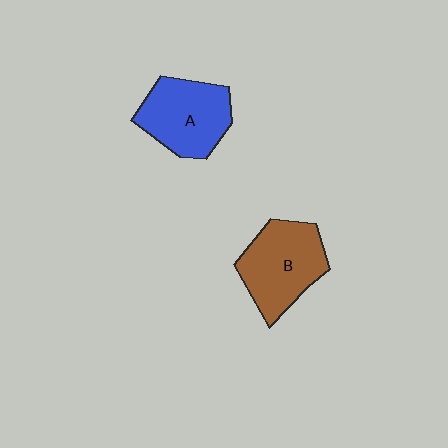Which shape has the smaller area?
Shape A (blue).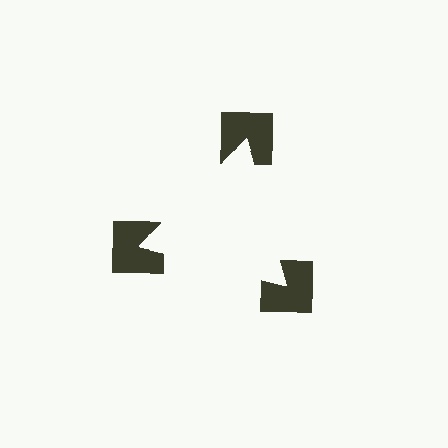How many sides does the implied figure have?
3 sides.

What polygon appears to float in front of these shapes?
An illusory triangle — its edges are inferred from the aligned wedge cuts in the notched squares, not physically drawn.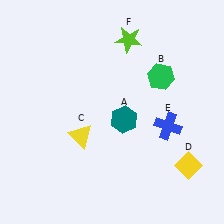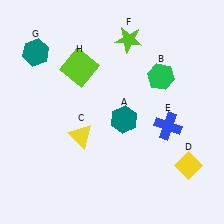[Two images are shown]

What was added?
A teal hexagon (G), a lime square (H) were added in Image 2.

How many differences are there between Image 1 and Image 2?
There are 2 differences between the two images.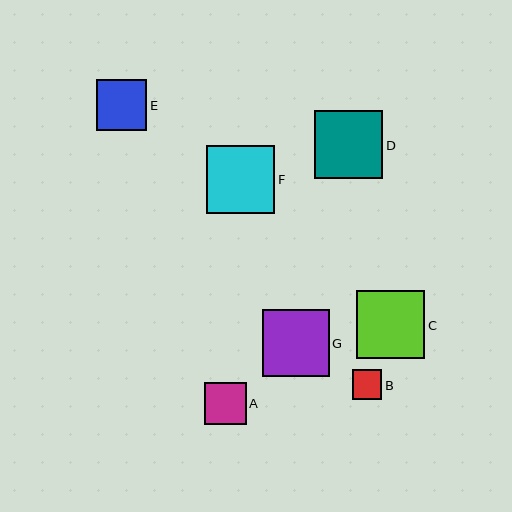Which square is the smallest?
Square B is the smallest with a size of approximately 29 pixels.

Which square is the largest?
Square F is the largest with a size of approximately 69 pixels.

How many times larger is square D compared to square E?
Square D is approximately 1.3 times the size of square E.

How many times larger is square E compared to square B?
Square E is approximately 1.7 times the size of square B.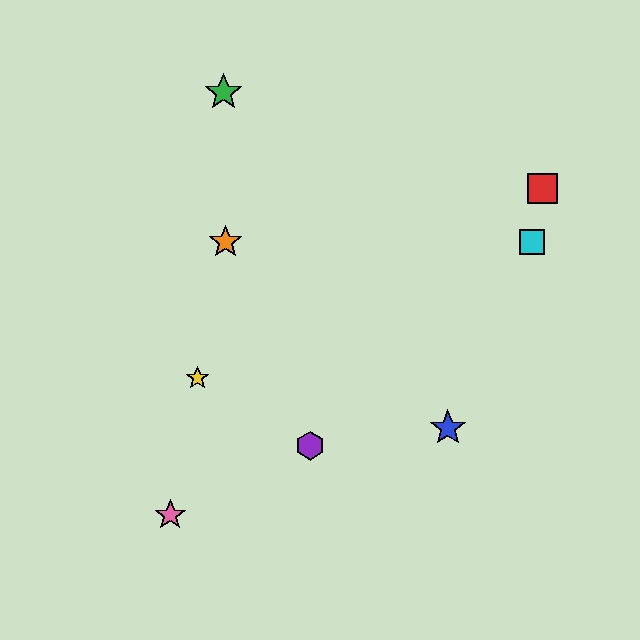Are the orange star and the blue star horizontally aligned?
No, the orange star is at y≈242 and the blue star is at y≈428.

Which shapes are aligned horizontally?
The orange star, the cyan square are aligned horizontally.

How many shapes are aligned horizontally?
2 shapes (the orange star, the cyan square) are aligned horizontally.